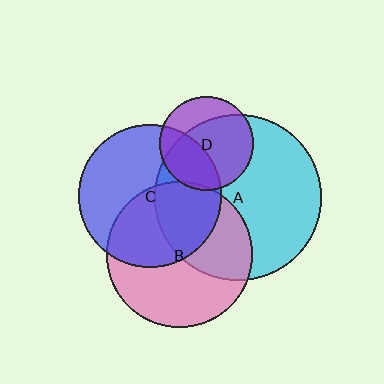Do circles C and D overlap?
Yes.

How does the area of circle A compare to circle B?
Approximately 1.3 times.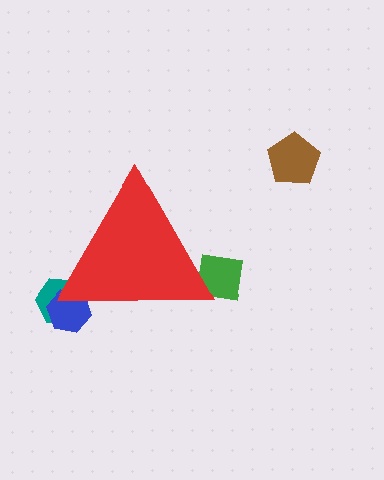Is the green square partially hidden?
Yes, the green square is partially hidden behind the red triangle.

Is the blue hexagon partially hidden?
Yes, the blue hexagon is partially hidden behind the red triangle.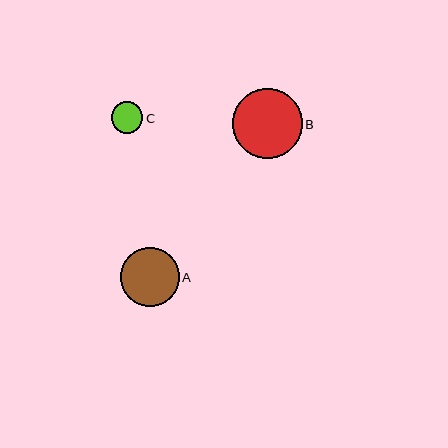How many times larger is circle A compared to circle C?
Circle A is approximately 1.9 times the size of circle C.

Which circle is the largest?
Circle B is the largest with a size of approximately 70 pixels.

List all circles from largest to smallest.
From largest to smallest: B, A, C.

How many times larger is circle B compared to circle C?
Circle B is approximately 2.2 times the size of circle C.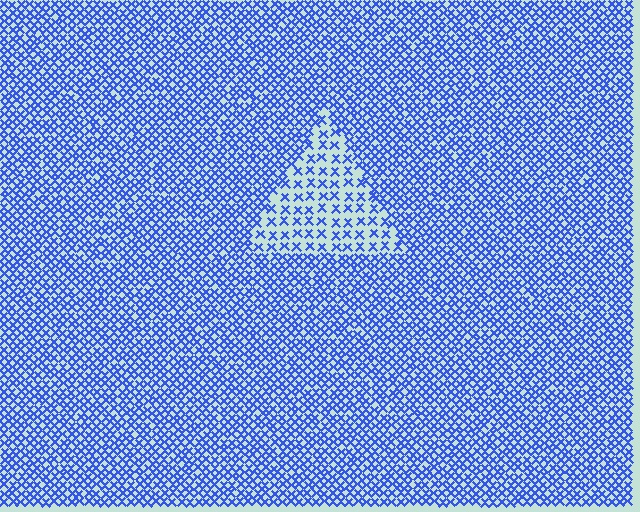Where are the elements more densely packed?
The elements are more densely packed outside the triangle boundary.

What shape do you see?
I see a triangle.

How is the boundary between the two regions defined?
The boundary is defined by a change in element density (approximately 2.3x ratio). All elements are the same color, size, and shape.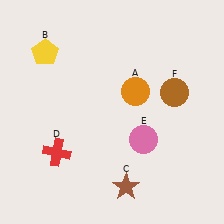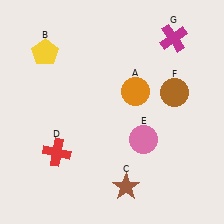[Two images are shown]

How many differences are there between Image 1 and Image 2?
There is 1 difference between the two images.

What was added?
A magenta cross (G) was added in Image 2.